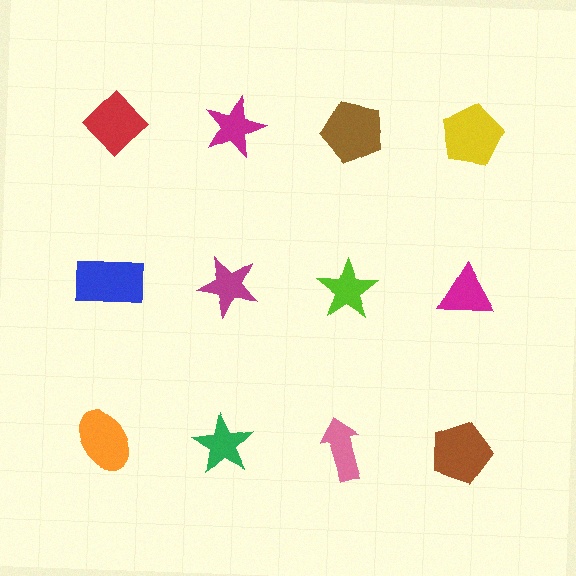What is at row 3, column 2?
A green star.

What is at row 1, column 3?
A brown pentagon.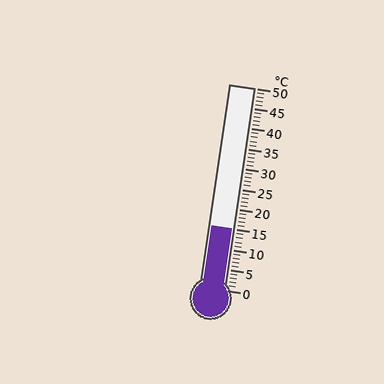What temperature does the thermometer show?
The thermometer shows approximately 15°C.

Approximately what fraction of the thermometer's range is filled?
The thermometer is filled to approximately 30% of its range.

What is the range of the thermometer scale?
The thermometer scale ranges from 0°C to 50°C.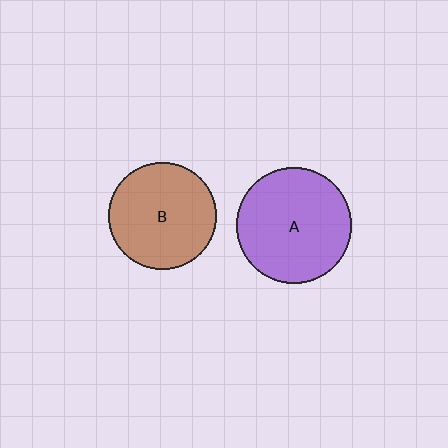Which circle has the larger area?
Circle A (purple).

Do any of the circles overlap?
No, none of the circles overlap.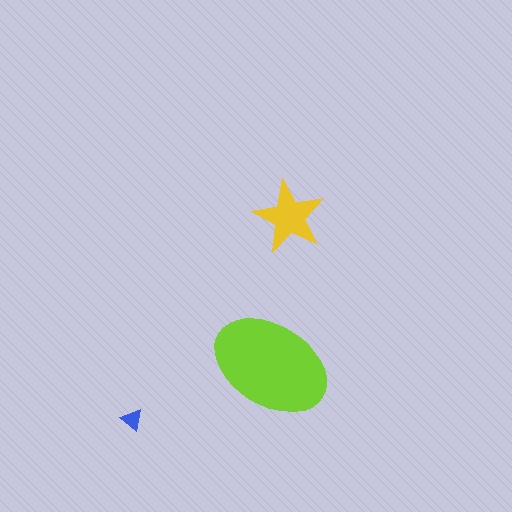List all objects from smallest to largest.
The blue triangle, the yellow star, the lime ellipse.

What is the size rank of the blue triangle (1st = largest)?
3rd.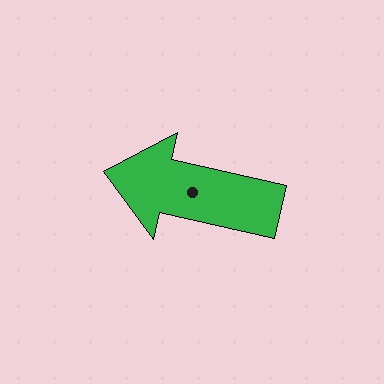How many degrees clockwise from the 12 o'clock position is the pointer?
Approximately 283 degrees.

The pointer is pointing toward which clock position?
Roughly 9 o'clock.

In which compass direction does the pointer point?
West.